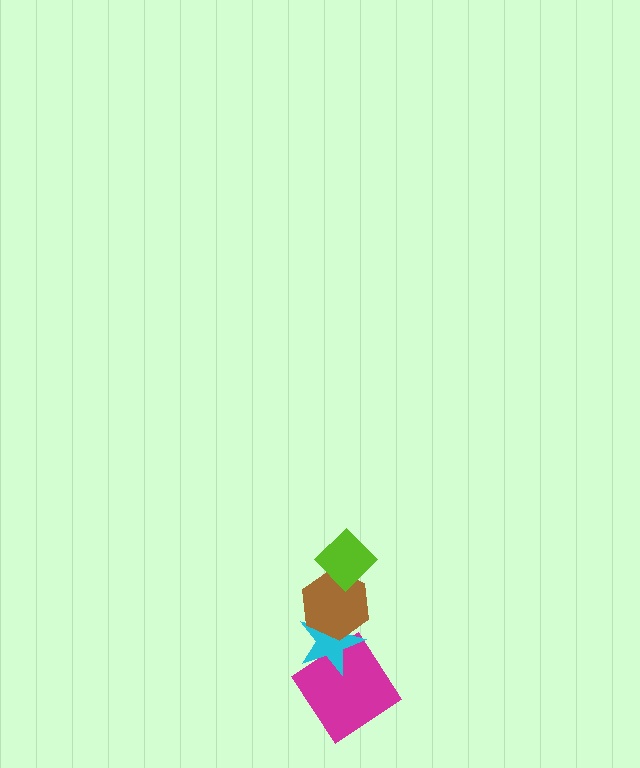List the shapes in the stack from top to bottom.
From top to bottom: the lime diamond, the brown hexagon, the cyan star, the magenta diamond.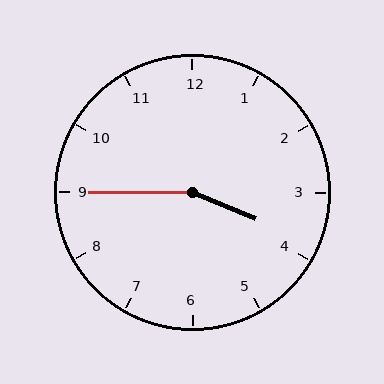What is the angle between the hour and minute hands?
Approximately 158 degrees.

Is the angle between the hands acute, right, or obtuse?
It is obtuse.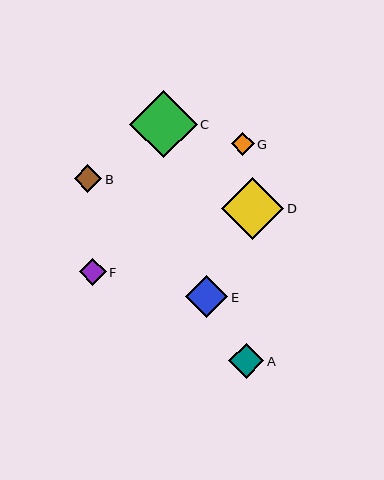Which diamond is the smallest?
Diamond G is the smallest with a size of approximately 23 pixels.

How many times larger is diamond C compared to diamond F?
Diamond C is approximately 2.5 times the size of diamond F.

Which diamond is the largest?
Diamond C is the largest with a size of approximately 67 pixels.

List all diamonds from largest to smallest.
From largest to smallest: C, D, E, A, B, F, G.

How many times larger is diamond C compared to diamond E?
Diamond C is approximately 1.6 times the size of diamond E.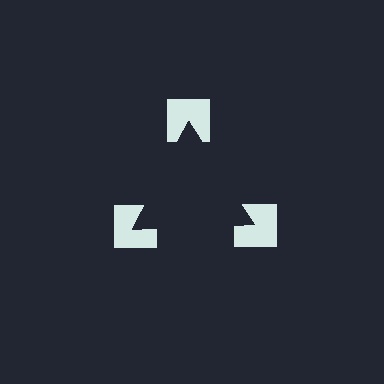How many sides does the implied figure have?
3 sides.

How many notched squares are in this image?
There are 3 — one at each vertex of the illusory triangle.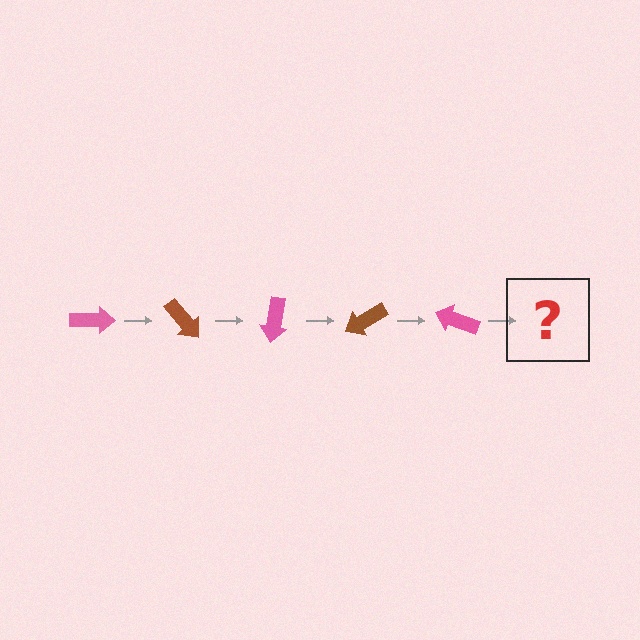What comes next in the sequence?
The next element should be a brown arrow, rotated 250 degrees from the start.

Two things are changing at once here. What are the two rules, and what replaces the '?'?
The two rules are that it rotates 50 degrees each step and the color cycles through pink and brown. The '?' should be a brown arrow, rotated 250 degrees from the start.